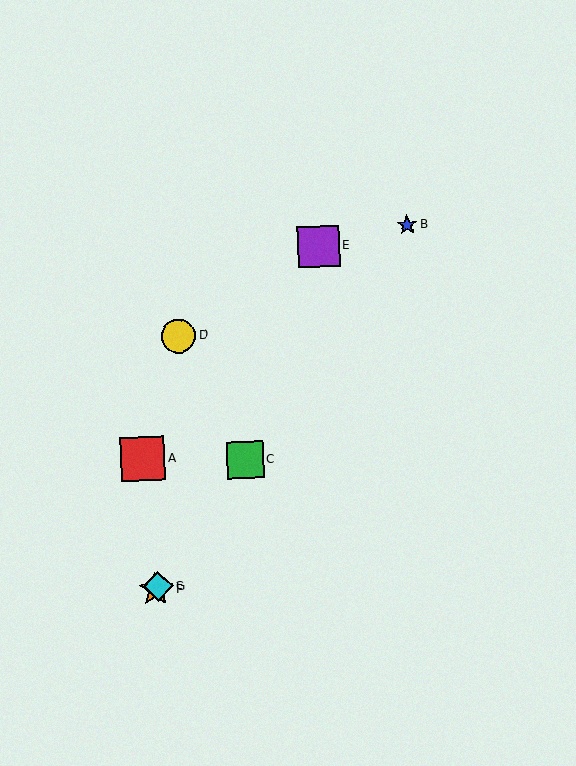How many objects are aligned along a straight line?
4 objects (B, C, F, G) are aligned along a straight line.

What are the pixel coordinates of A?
Object A is at (143, 459).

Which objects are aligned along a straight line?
Objects B, C, F, G are aligned along a straight line.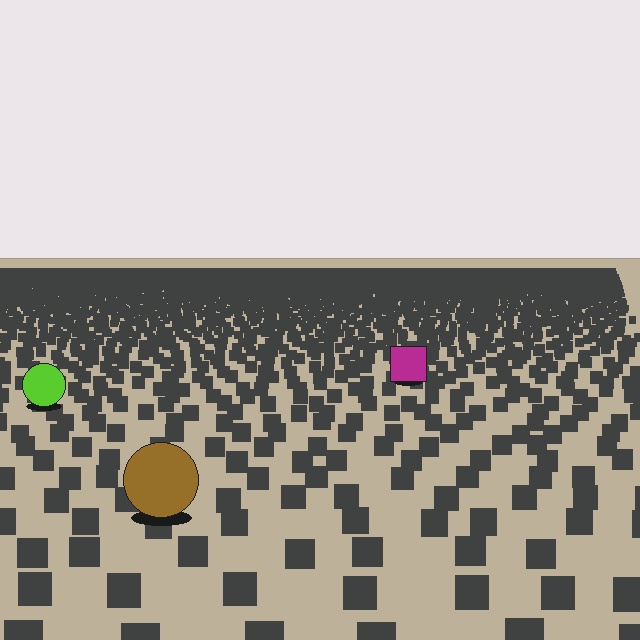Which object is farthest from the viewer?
The magenta square is farthest from the viewer. It appears smaller and the ground texture around it is denser.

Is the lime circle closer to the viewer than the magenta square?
Yes. The lime circle is closer — you can tell from the texture gradient: the ground texture is coarser near it.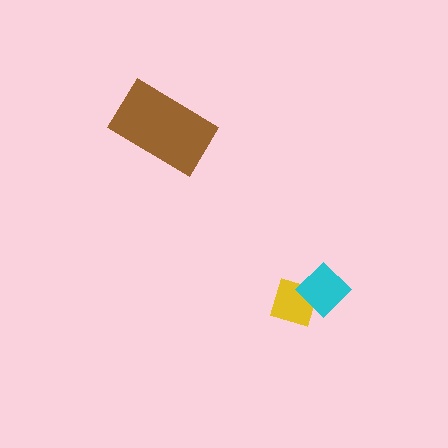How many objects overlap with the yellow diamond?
1 object overlaps with the yellow diamond.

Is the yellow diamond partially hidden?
Yes, it is partially covered by another shape.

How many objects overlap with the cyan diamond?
1 object overlaps with the cyan diamond.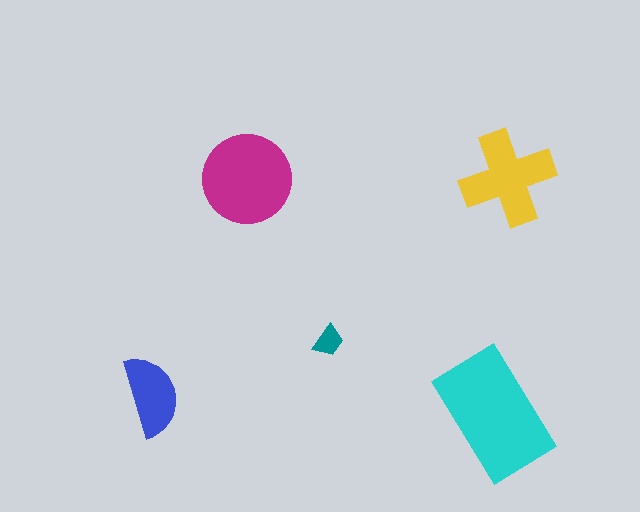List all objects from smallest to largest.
The teal trapezoid, the blue semicircle, the yellow cross, the magenta circle, the cyan rectangle.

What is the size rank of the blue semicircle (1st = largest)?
4th.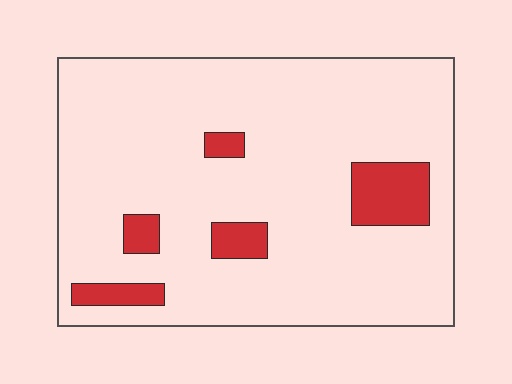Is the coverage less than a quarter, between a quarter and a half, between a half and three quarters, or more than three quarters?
Less than a quarter.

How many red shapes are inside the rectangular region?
5.